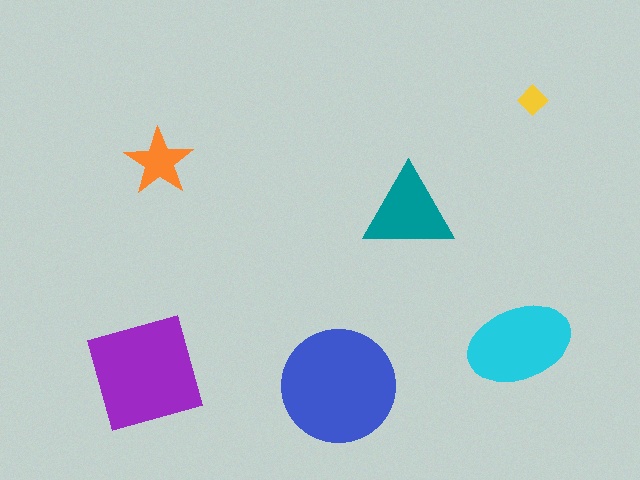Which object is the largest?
The blue circle.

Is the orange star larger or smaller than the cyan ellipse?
Smaller.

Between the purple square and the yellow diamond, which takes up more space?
The purple square.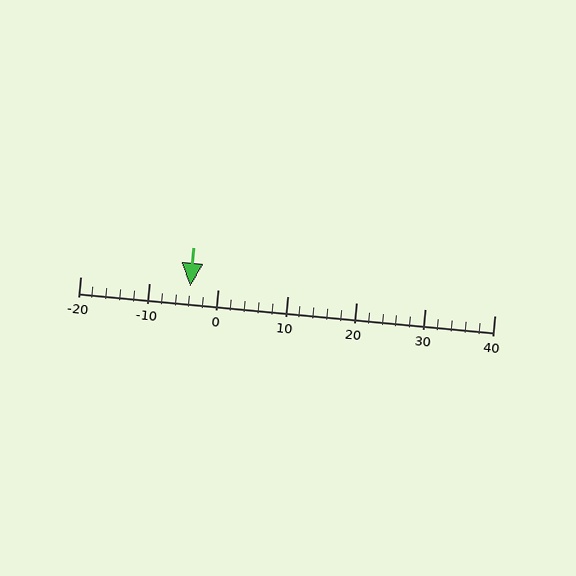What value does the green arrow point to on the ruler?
The green arrow points to approximately -4.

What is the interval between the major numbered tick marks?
The major tick marks are spaced 10 units apart.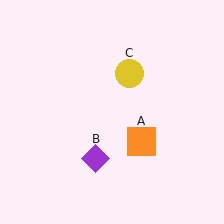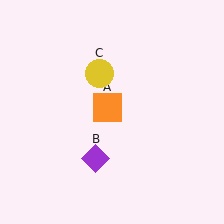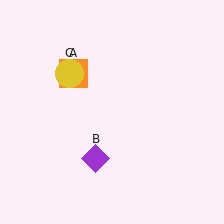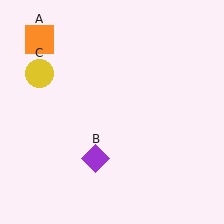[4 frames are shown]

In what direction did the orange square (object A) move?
The orange square (object A) moved up and to the left.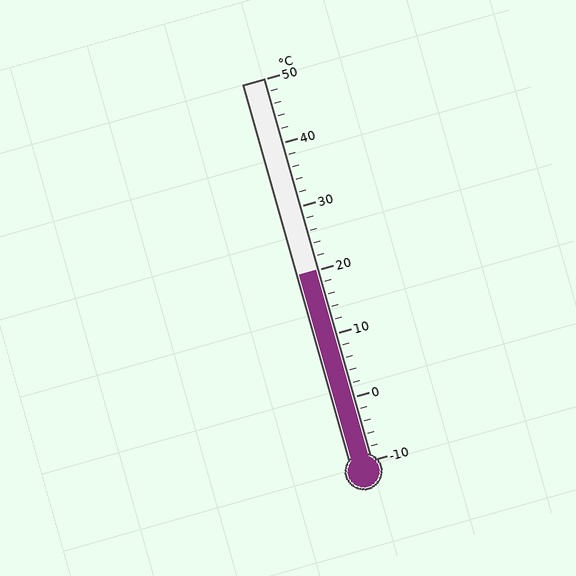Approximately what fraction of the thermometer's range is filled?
The thermometer is filled to approximately 50% of its range.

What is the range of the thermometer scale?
The thermometer scale ranges from -10°C to 50°C.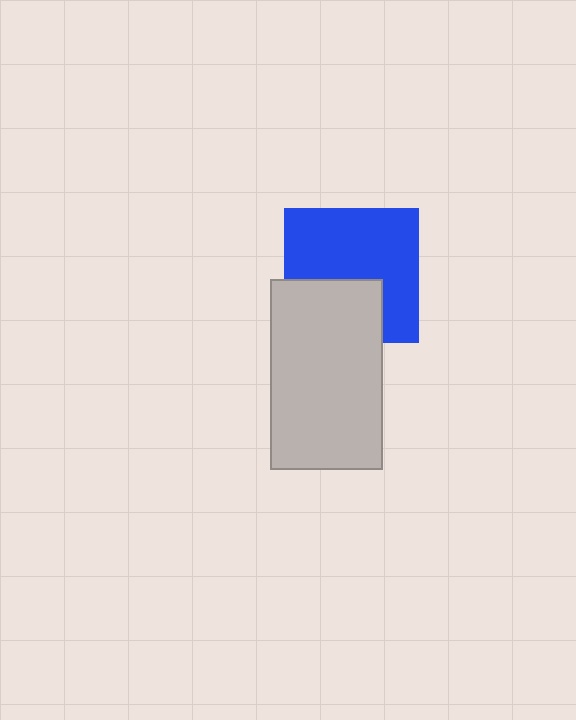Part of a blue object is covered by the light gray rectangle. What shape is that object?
It is a square.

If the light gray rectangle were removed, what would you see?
You would see the complete blue square.